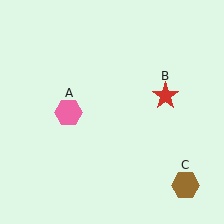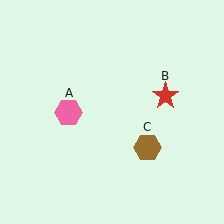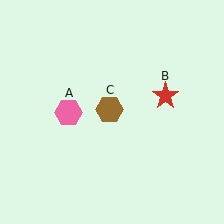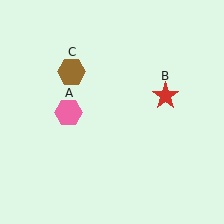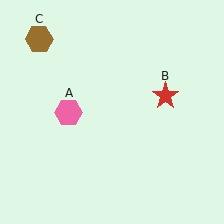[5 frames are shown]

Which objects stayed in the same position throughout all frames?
Pink hexagon (object A) and red star (object B) remained stationary.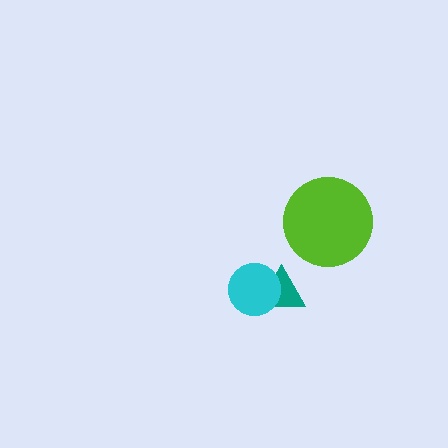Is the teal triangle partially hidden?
Yes, it is partially covered by another shape.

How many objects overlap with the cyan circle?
1 object overlaps with the cyan circle.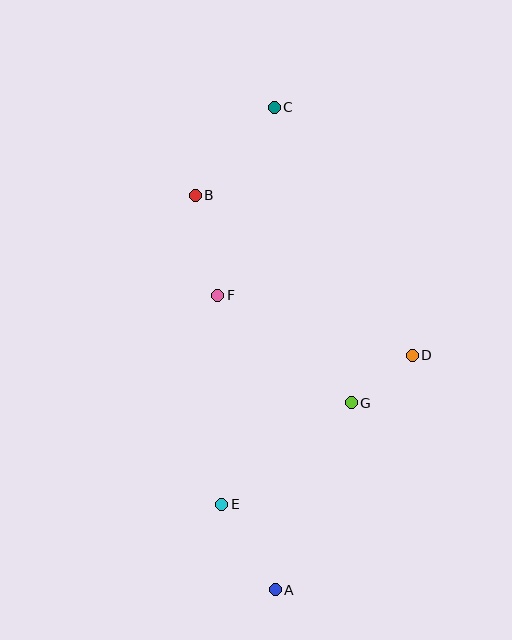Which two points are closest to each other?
Points D and G are closest to each other.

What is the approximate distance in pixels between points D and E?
The distance between D and E is approximately 242 pixels.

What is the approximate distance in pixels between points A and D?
The distance between A and D is approximately 272 pixels.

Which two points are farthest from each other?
Points A and C are farthest from each other.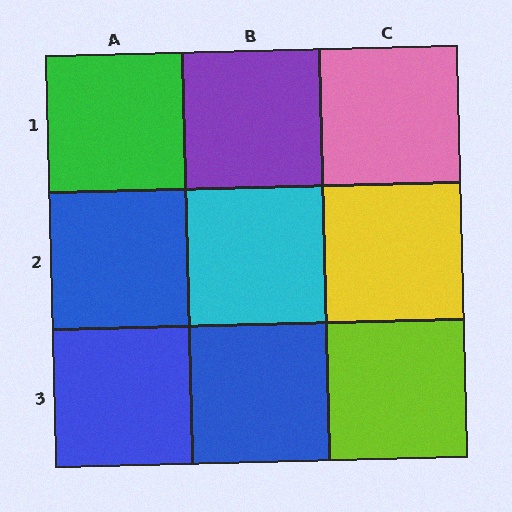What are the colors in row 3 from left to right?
Blue, blue, lime.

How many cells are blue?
3 cells are blue.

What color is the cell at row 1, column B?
Purple.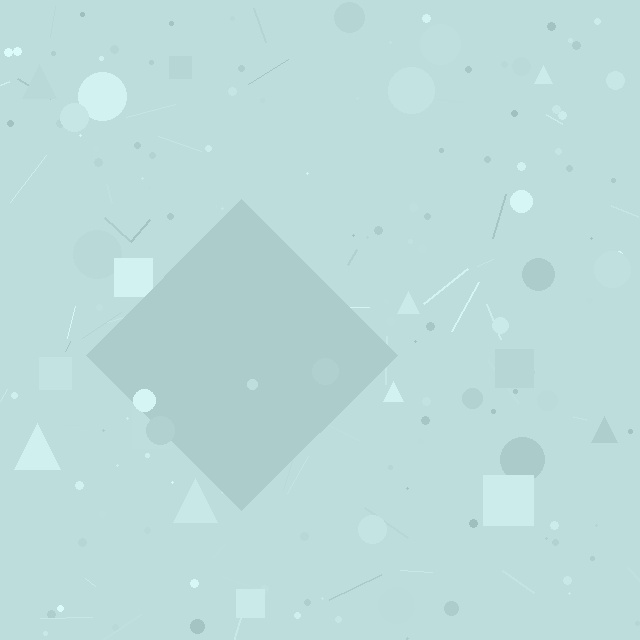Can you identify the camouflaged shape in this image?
The camouflaged shape is a diamond.